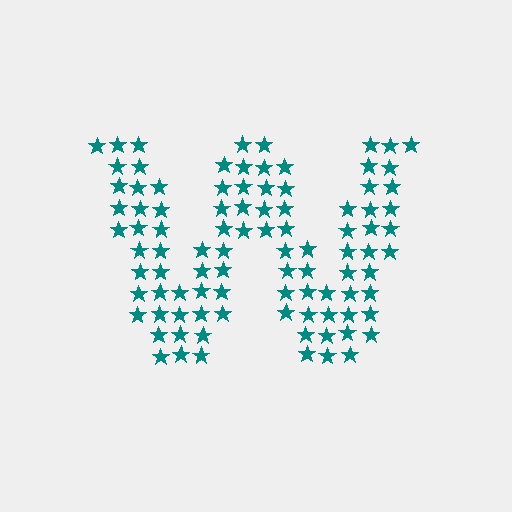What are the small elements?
The small elements are stars.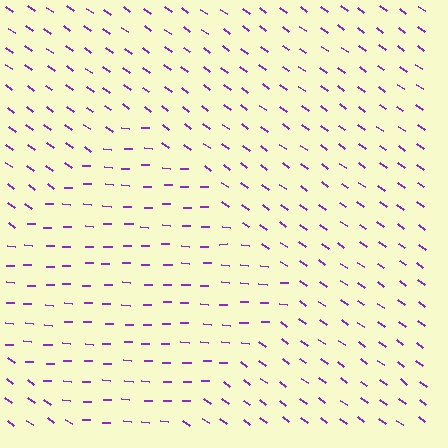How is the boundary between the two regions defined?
The boundary is defined purely by a change in line orientation (approximately 33 degrees difference). All lines are the same color and thickness.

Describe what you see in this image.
The image is filled with small purple line segments. A diamond region in the image has lines oriented differently from the surrounding lines, creating a visible texture boundary.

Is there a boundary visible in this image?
Yes, there is a texture boundary formed by a change in line orientation.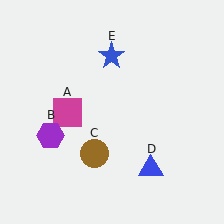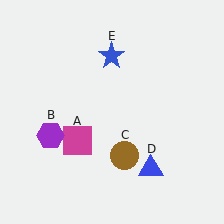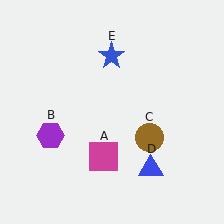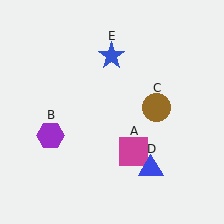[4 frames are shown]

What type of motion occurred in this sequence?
The magenta square (object A), brown circle (object C) rotated counterclockwise around the center of the scene.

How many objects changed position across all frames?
2 objects changed position: magenta square (object A), brown circle (object C).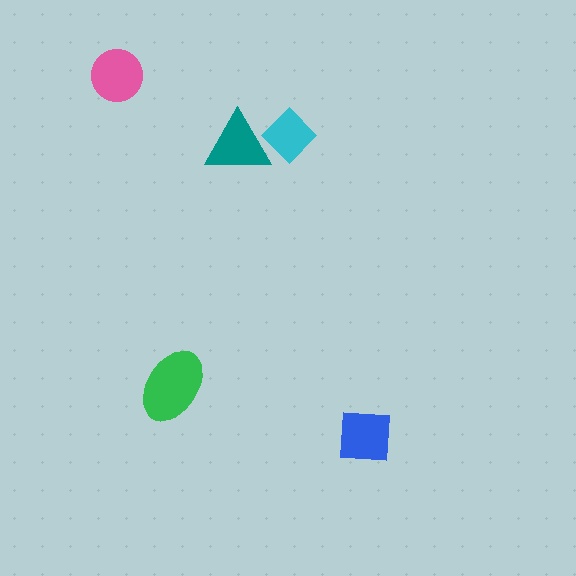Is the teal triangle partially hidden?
Yes, it is partially covered by another shape.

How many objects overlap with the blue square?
0 objects overlap with the blue square.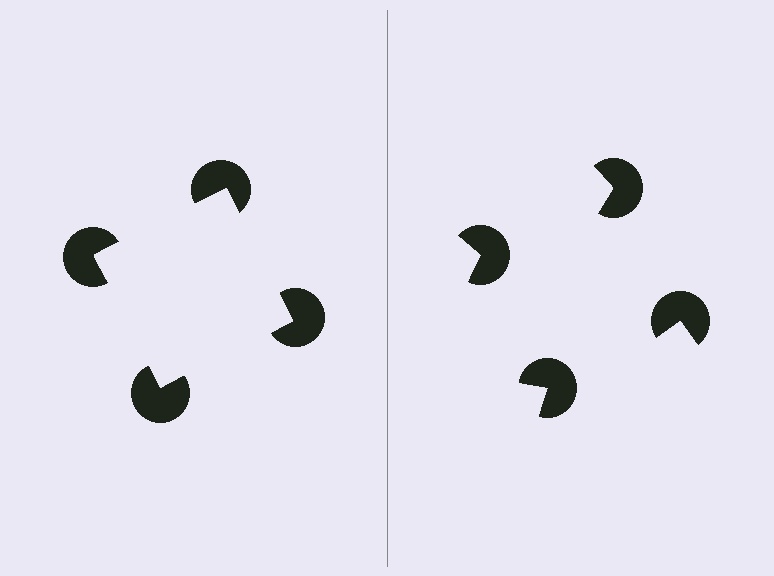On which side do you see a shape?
An illusory square appears on the left side. On the right side the wedge cuts are rotated, so no coherent shape forms.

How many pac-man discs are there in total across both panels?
8 — 4 on each side.